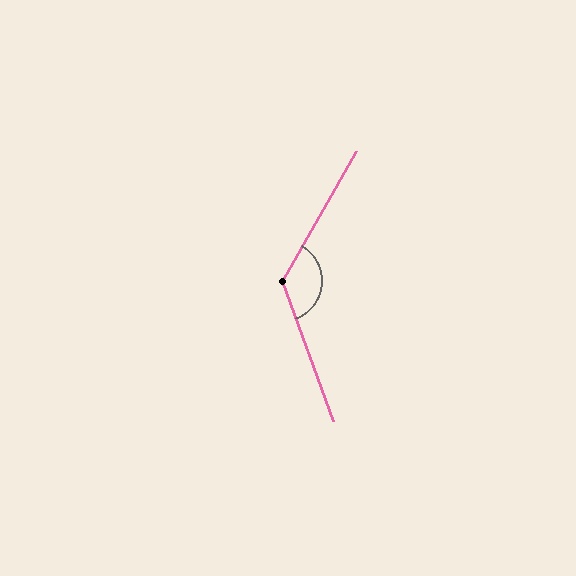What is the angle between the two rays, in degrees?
Approximately 130 degrees.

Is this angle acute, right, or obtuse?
It is obtuse.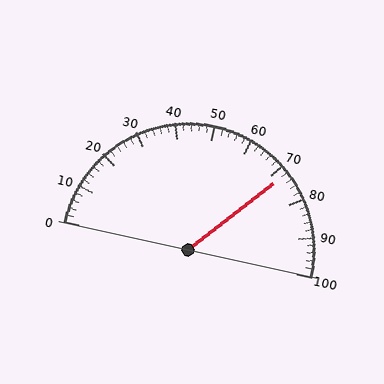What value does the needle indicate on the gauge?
The needle indicates approximately 72.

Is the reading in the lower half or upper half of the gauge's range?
The reading is in the upper half of the range (0 to 100).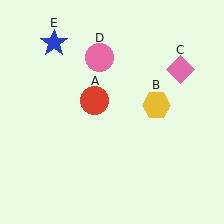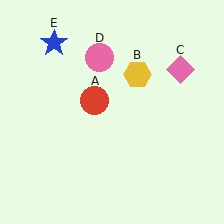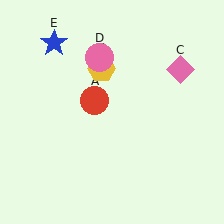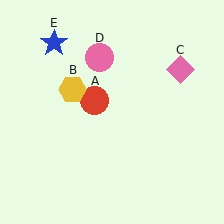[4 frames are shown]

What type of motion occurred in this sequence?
The yellow hexagon (object B) rotated counterclockwise around the center of the scene.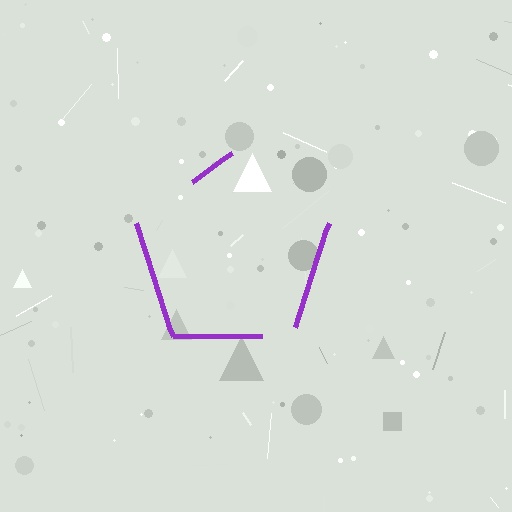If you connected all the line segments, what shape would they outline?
They would outline a pentagon.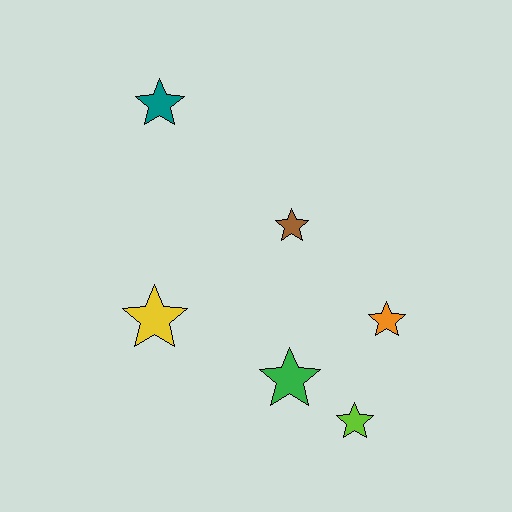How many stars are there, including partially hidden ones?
There are 6 stars.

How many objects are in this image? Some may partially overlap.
There are 6 objects.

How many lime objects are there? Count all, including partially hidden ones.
There is 1 lime object.